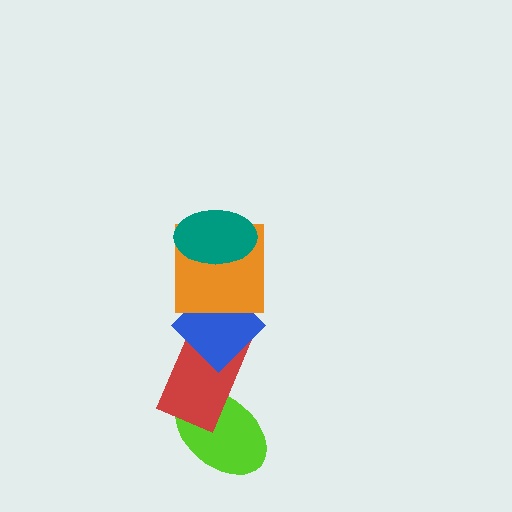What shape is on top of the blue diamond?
The orange square is on top of the blue diamond.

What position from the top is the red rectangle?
The red rectangle is 4th from the top.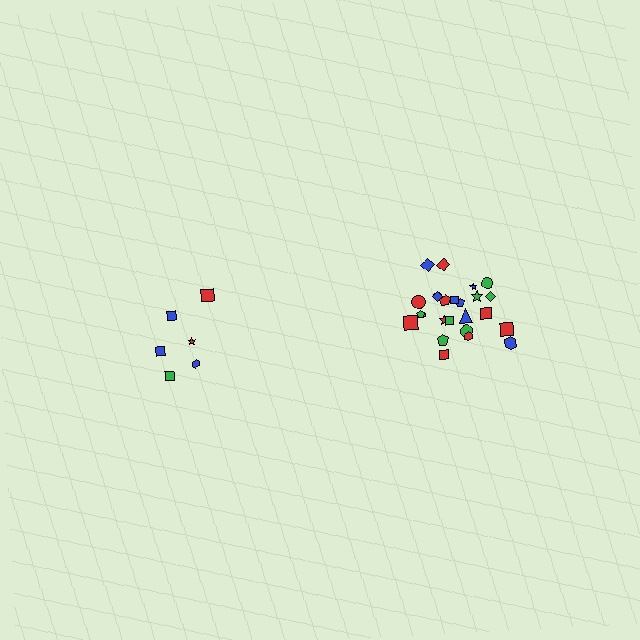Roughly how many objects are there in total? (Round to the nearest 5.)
Roughly 30 objects in total.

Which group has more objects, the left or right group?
The right group.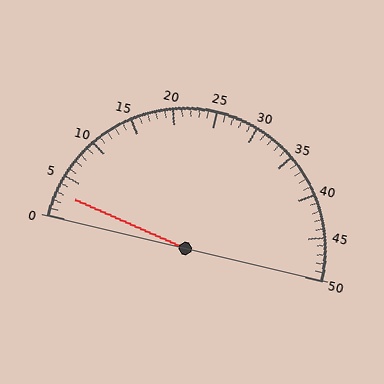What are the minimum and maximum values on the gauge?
The gauge ranges from 0 to 50.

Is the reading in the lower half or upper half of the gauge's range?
The reading is in the lower half of the range (0 to 50).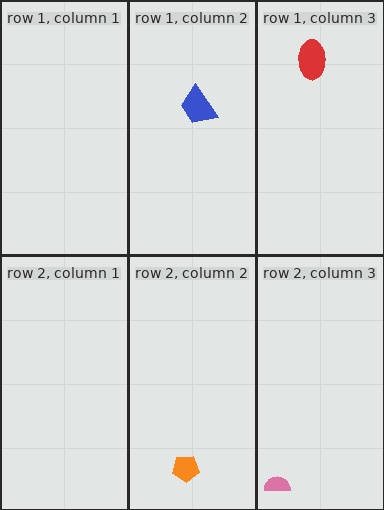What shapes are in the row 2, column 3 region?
The pink semicircle.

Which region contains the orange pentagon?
The row 2, column 2 region.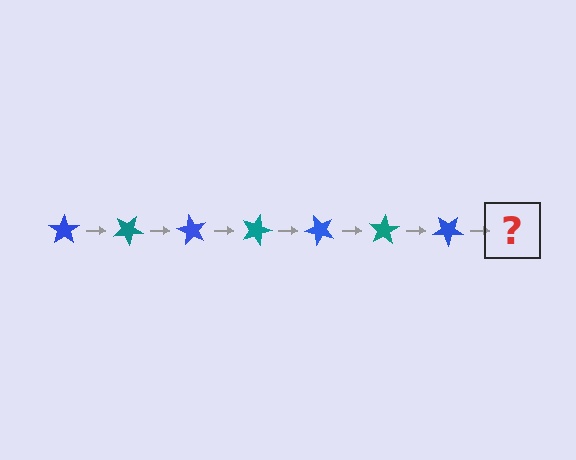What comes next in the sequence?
The next element should be a teal star, rotated 210 degrees from the start.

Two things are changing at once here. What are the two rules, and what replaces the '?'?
The two rules are that it rotates 30 degrees each step and the color cycles through blue and teal. The '?' should be a teal star, rotated 210 degrees from the start.